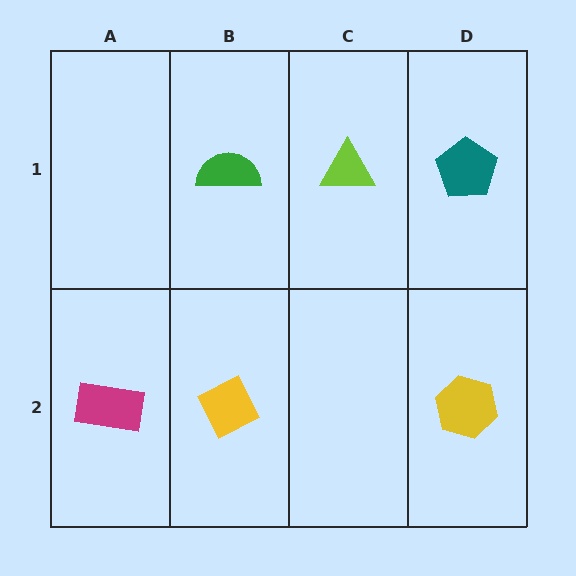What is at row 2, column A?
A magenta rectangle.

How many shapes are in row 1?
3 shapes.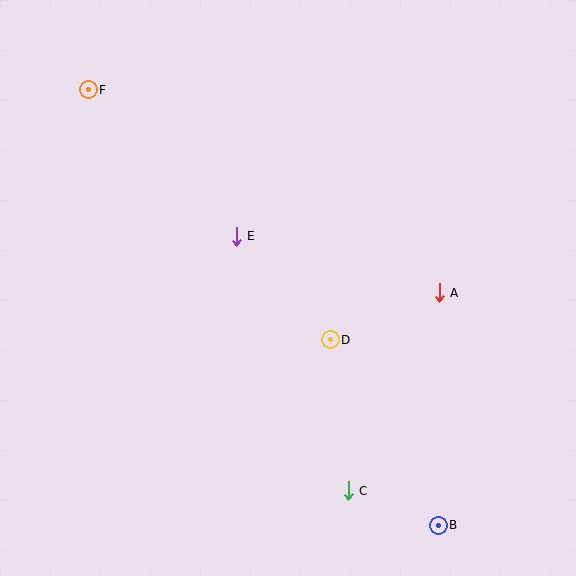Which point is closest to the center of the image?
Point D at (330, 340) is closest to the center.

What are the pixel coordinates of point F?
Point F is at (88, 90).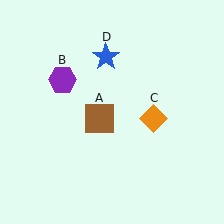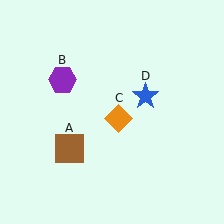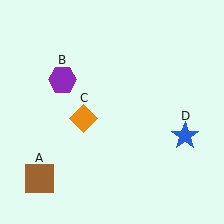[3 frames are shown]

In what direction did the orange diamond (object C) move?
The orange diamond (object C) moved left.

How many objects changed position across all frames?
3 objects changed position: brown square (object A), orange diamond (object C), blue star (object D).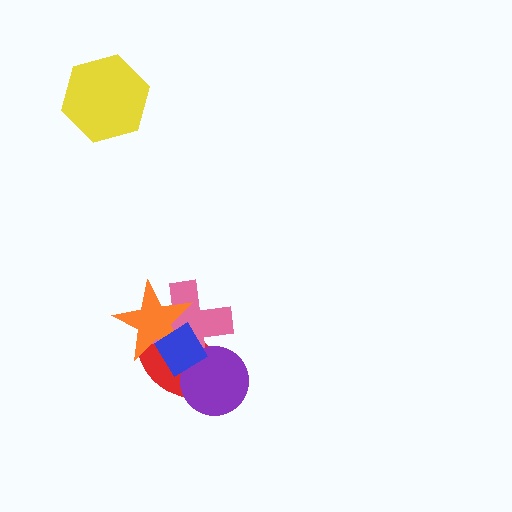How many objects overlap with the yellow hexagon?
0 objects overlap with the yellow hexagon.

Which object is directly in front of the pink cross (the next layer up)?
The purple circle is directly in front of the pink cross.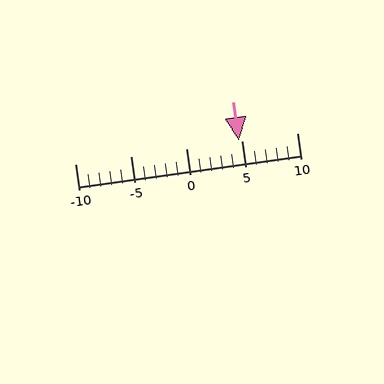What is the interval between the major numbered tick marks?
The major tick marks are spaced 5 units apart.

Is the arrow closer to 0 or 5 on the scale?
The arrow is closer to 5.